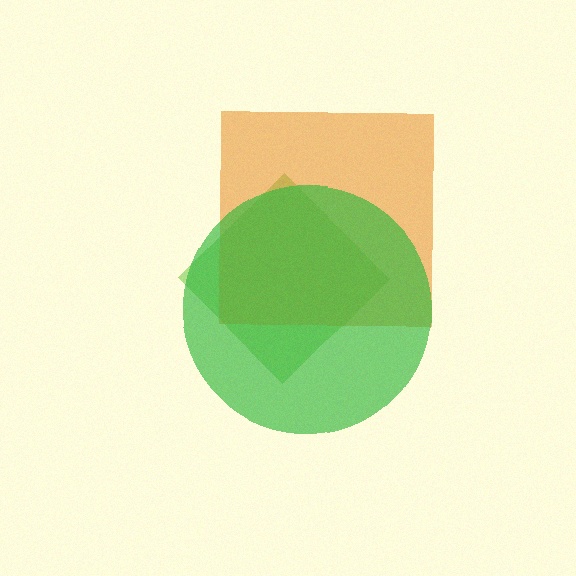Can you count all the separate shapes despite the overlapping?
Yes, there are 3 separate shapes.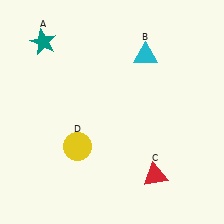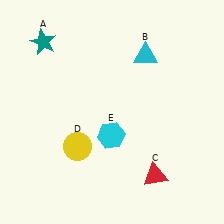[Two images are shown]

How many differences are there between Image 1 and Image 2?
There is 1 difference between the two images.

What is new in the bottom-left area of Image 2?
A cyan hexagon (E) was added in the bottom-left area of Image 2.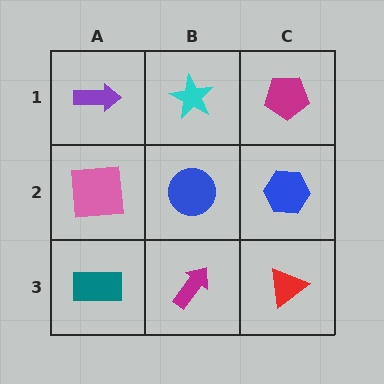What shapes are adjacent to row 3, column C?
A blue hexagon (row 2, column C), a magenta arrow (row 3, column B).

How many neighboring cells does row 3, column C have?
2.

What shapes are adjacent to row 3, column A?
A pink square (row 2, column A), a magenta arrow (row 3, column B).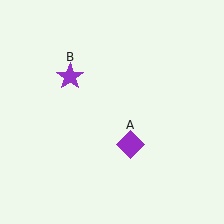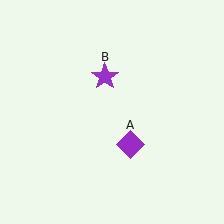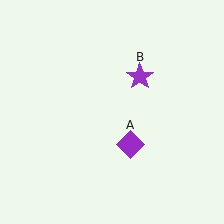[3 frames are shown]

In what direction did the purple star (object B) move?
The purple star (object B) moved right.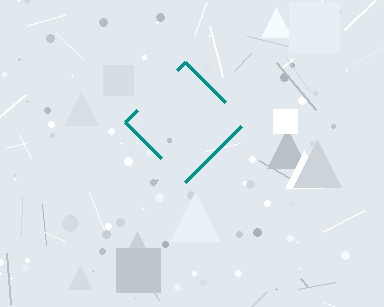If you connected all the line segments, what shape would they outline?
They would outline a diamond.